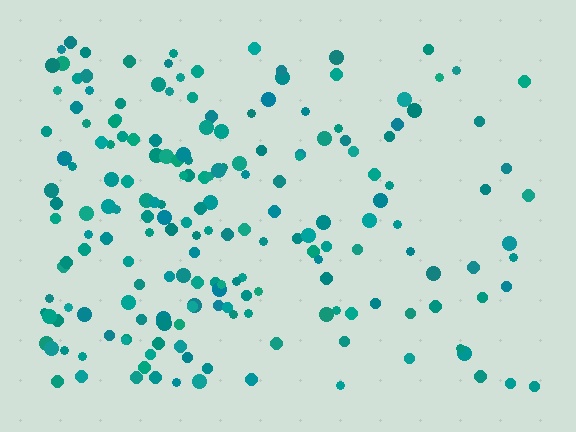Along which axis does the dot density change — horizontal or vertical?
Horizontal.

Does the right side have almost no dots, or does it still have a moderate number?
Still a moderate number, just noticeably fewer than the left.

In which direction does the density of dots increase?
From right to left, with the left side densest.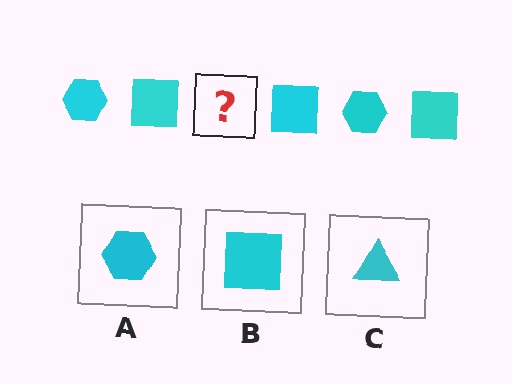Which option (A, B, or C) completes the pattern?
A.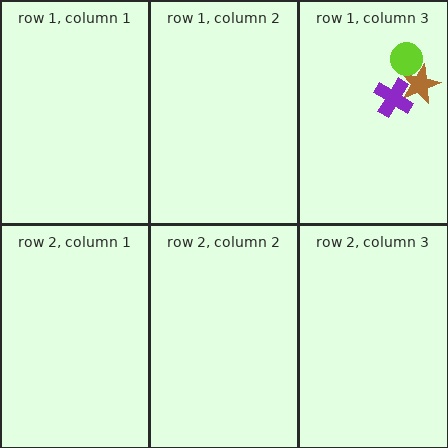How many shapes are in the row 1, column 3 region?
3.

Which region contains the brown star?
The row 1, column 3 region.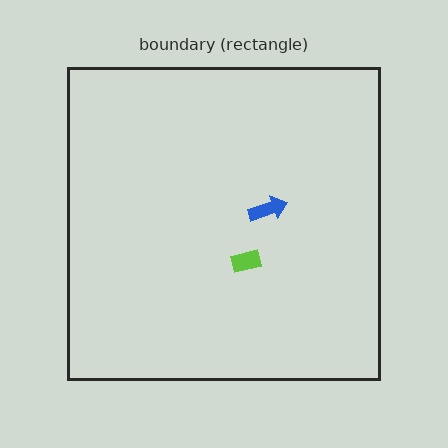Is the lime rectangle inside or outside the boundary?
Inside.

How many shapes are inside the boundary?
2 inside, 0 outside.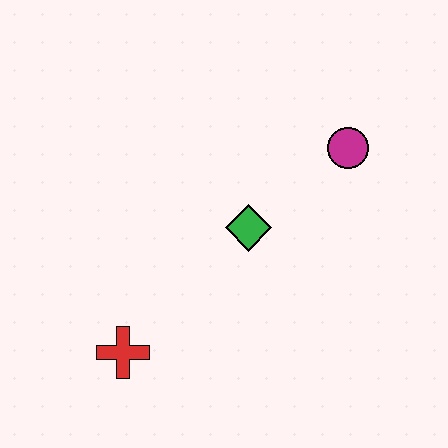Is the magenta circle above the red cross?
Yes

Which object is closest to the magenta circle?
The green diamond is closest to the magenta circle.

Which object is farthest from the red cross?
The magenta circle is farthest from the red cross.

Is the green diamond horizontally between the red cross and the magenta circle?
Yes